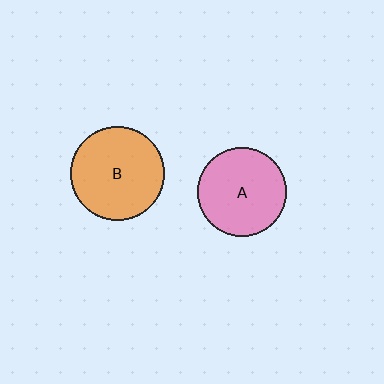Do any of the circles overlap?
No, none of the circles overlap.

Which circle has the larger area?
Circle B (orange).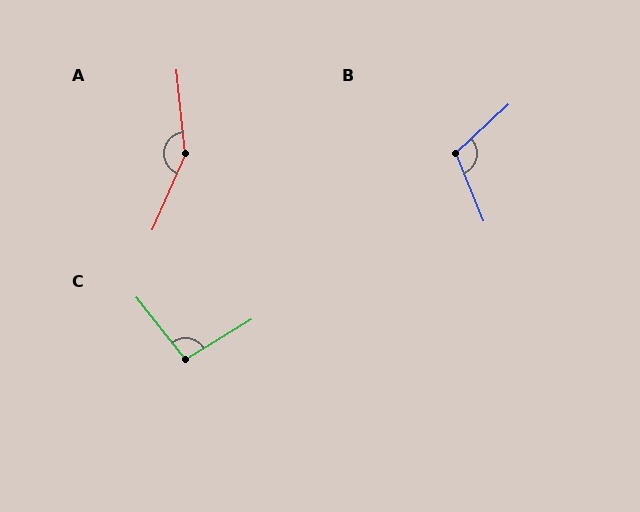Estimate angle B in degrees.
Approximately 110 degrees.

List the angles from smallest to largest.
C (97°), B (110°), A (151°).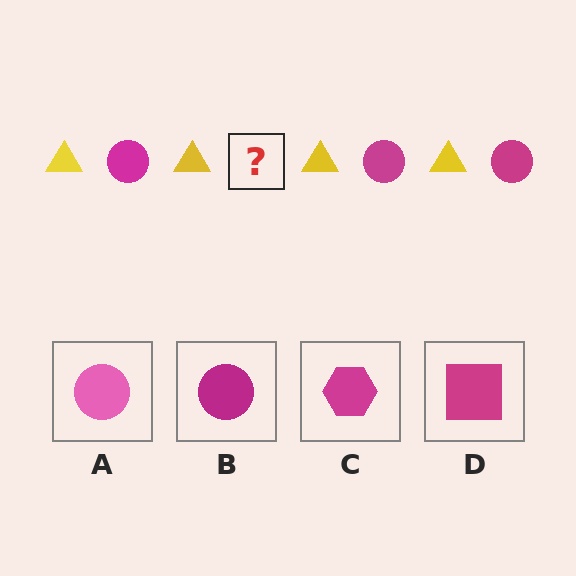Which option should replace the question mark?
Option B.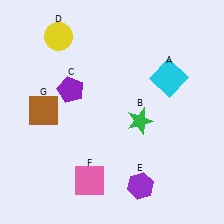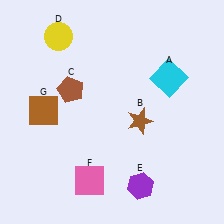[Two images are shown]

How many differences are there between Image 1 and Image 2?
There are 2 differences between the two images.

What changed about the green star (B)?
In Image 1, B is green. In Image 2, it changed to brown.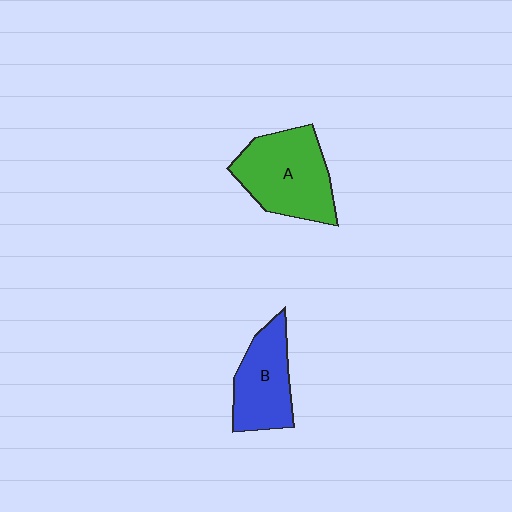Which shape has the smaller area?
Shape B (blue).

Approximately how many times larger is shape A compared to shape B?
Approximately 1.3 times.